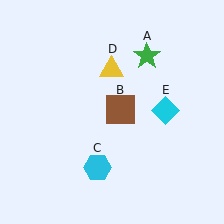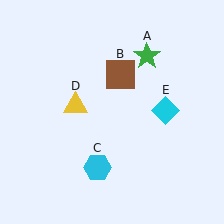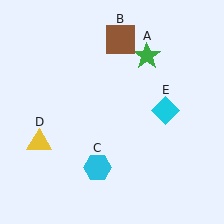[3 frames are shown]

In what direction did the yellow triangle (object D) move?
The yellow triangle (object D) moved down and to the left.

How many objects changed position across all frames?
2 objects changed position: brown square (object B), yellow triangle (object D).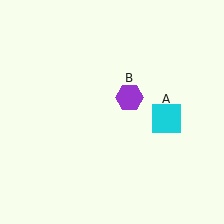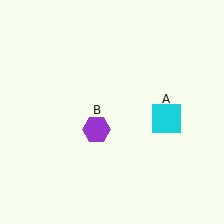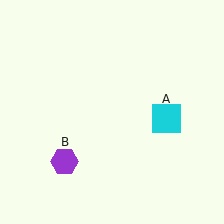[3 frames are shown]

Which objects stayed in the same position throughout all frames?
Cyan square (object A) remained stationary.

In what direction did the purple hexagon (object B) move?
The purple hexagon (object B) moved down and to the left.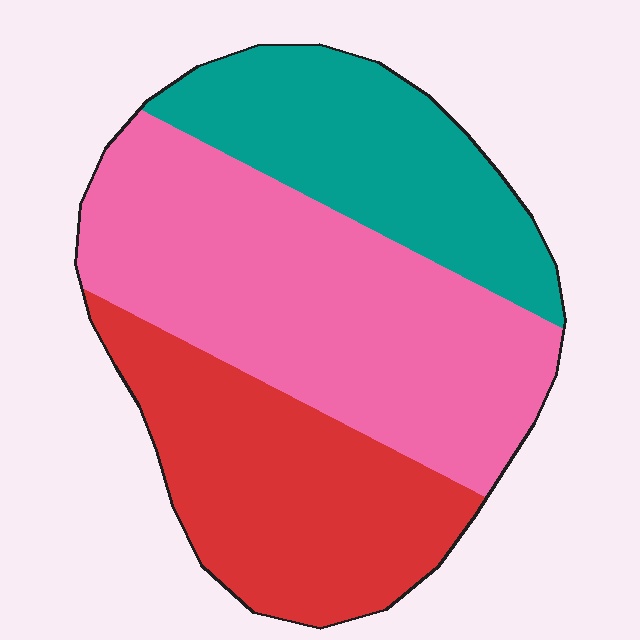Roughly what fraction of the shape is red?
Red covers about 30% of the shape.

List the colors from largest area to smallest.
From largest to smallest: pink, red, teal.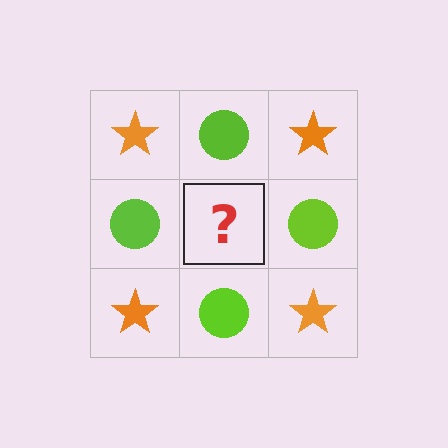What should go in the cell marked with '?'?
The missing cell should contain an orange star.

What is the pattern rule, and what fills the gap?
The rule is that it alternates orange star and lime circle in a checkerboard pattern. The gap should be filled with an orange star.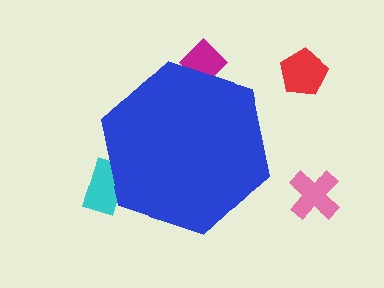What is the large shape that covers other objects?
A blue hexagon.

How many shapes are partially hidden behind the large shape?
2 shapes are partially hidden.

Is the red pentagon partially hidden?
No, the red pentagon is fully visible.